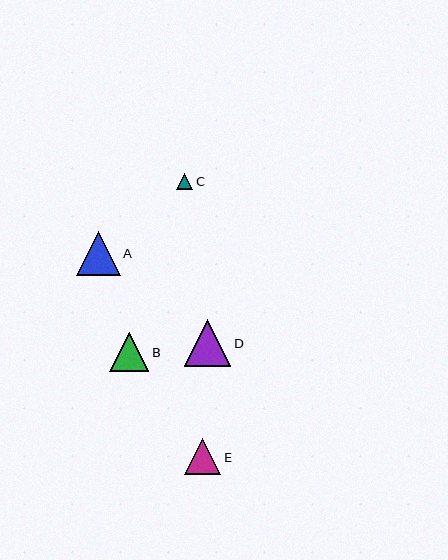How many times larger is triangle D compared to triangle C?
Triangle D is approximately 2.9 times the size of triangle C.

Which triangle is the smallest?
Triangle C is the smallest with a size of approximately 16 pixels.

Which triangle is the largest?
Triangle D is the largest with a size of approximately 46 pixels.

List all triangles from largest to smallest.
From largest to smallest: D, A, B, E, C.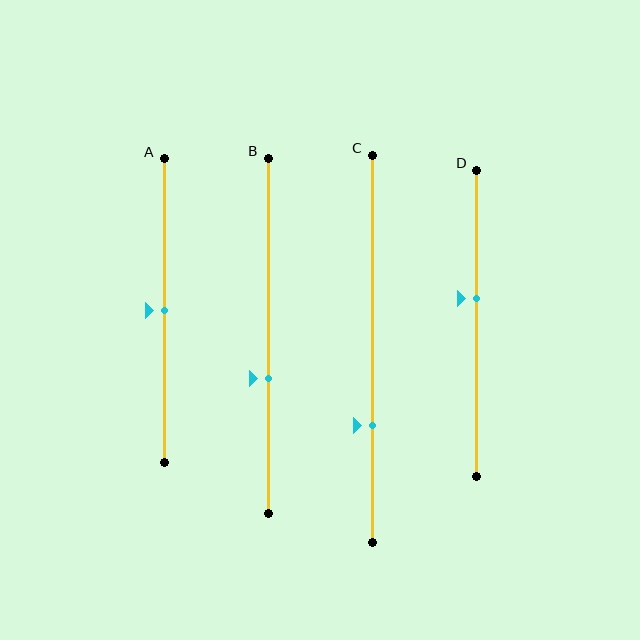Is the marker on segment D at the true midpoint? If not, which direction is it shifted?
No, the marker on segment D is shifted upward by about 8% of the segment length.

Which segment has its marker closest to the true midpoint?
Segment A has its marker closest to the true midpoint.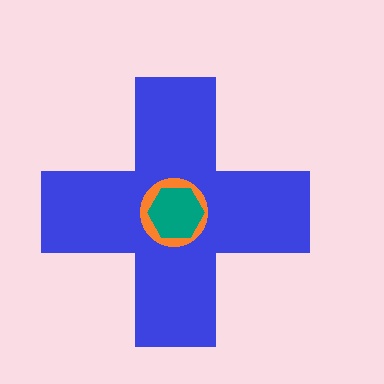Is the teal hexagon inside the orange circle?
Yes.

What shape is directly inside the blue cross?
The orange circle.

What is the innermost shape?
The teal hexagon.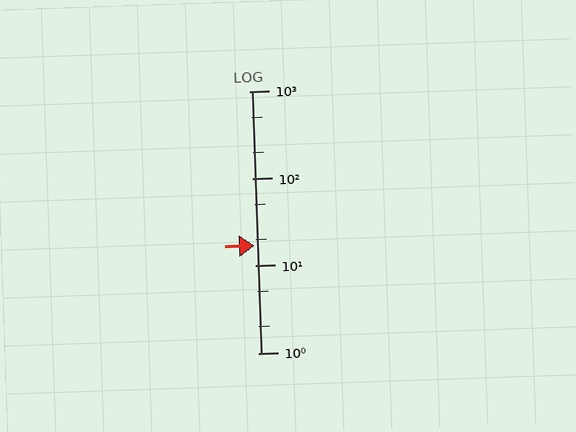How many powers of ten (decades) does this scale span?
The scale spans 3 decades, from 1 to 1000.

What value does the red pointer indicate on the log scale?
The pointer indicates approximately 17.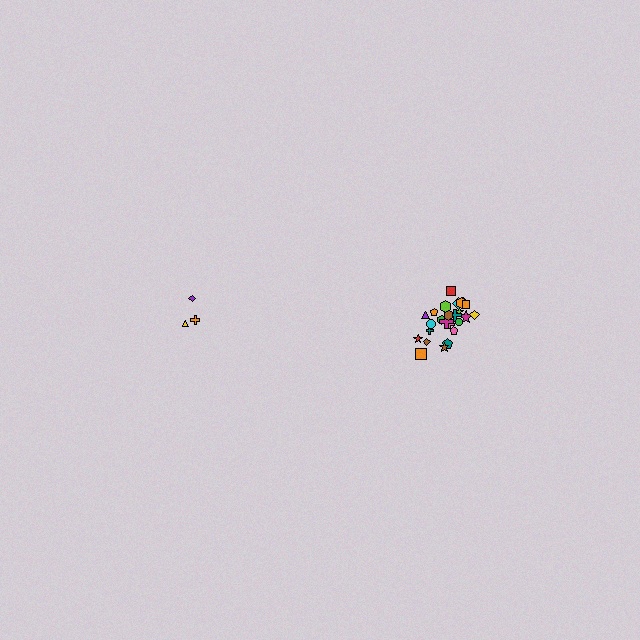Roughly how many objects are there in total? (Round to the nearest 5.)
Roughly 30 objects in total.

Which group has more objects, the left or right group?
The right group.